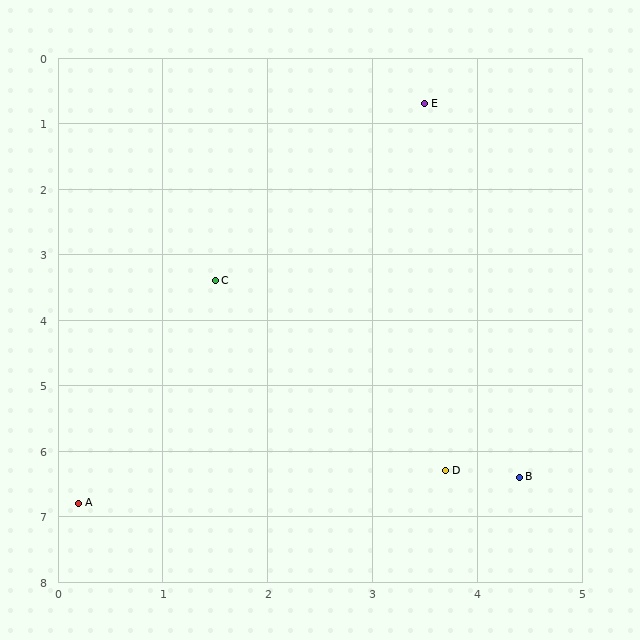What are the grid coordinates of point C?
Point C is at approximately (1.5, 3.4).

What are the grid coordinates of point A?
Point A is at approximately (0.2, 6.8).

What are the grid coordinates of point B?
Point B is at approximately (4.4, 6.4).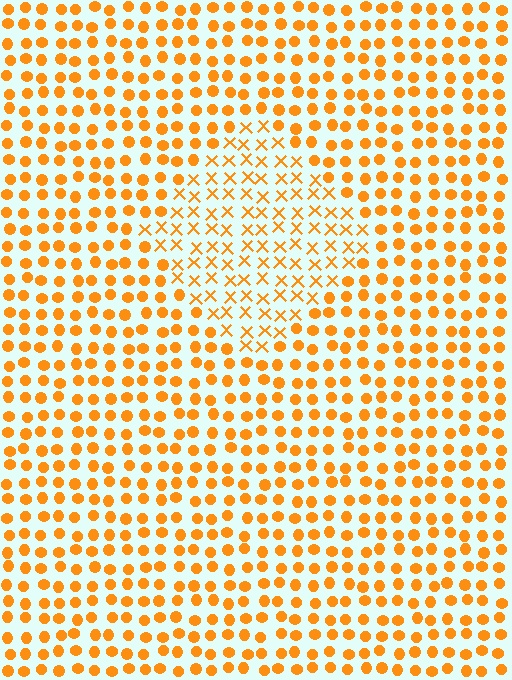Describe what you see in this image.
The image is filled with small orange elements arranged in a uniform grid. A diamond-shaped region contains X marks, while the surrounding area contains circles. The boundary is defined purely by the change in element shape.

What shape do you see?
I see a diamond.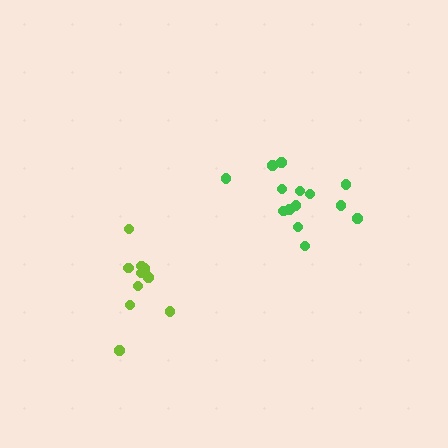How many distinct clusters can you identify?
There are 2 distinct clusters.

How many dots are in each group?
Group 1: 11 dots, Group 2: 14 dots (25 total).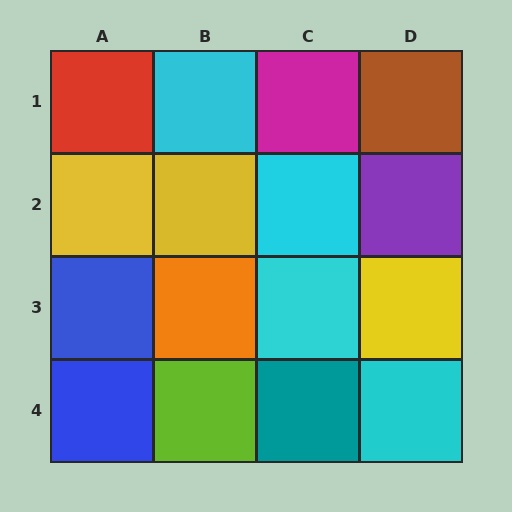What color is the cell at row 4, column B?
Lime.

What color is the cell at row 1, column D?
Brown.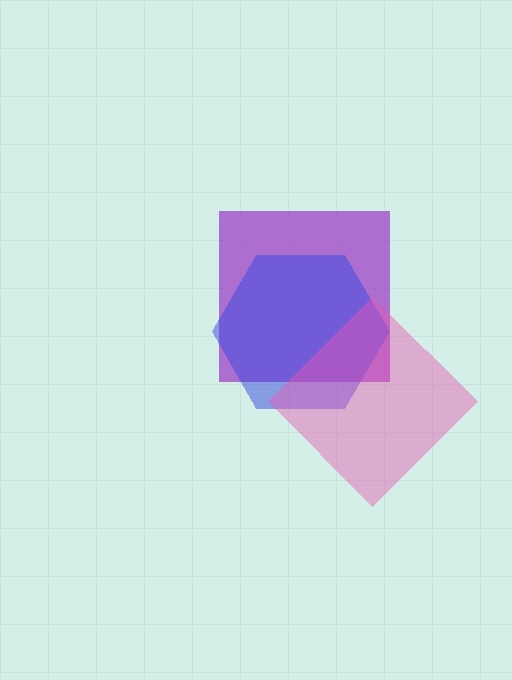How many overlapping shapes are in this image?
There are 3 overlapping shapes in the image.